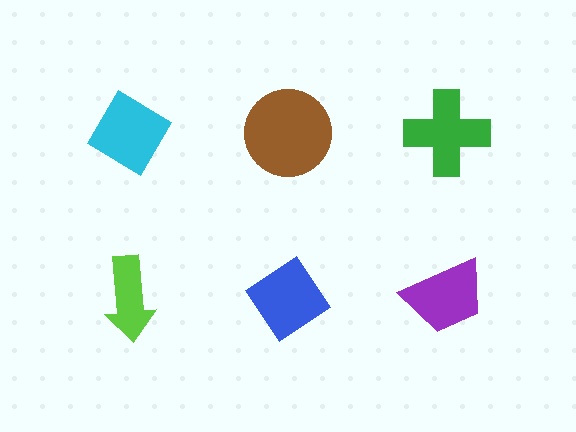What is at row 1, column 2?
A brown circle.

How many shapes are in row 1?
3 shapes.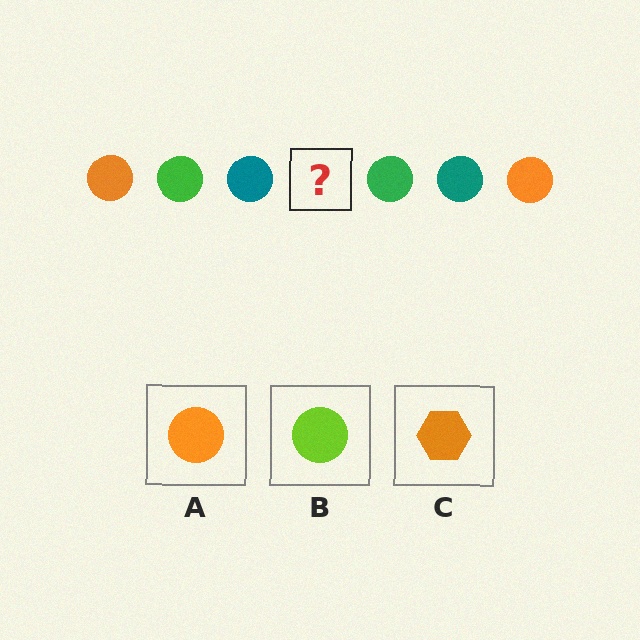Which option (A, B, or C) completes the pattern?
A.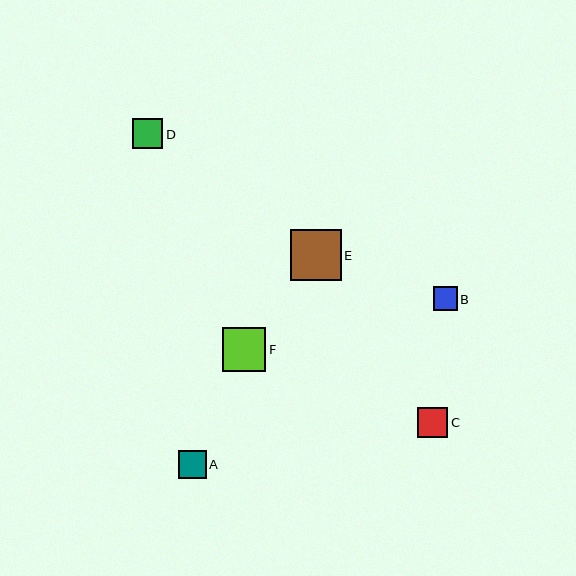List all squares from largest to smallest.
From largest to smallest: E, F, C, D, A, B.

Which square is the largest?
Square E is the largest with a size of approximately 51 pixels.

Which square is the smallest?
Square B is the smallest with a size of approximately 24 pixels.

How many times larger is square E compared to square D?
Square E is approximately 1.7 times the size of square D.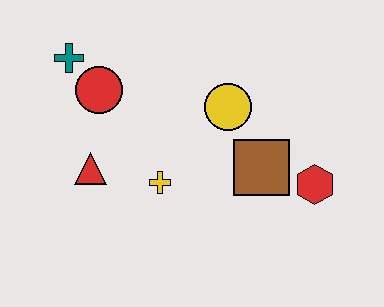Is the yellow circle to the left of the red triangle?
No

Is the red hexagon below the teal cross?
Yes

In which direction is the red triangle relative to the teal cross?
The red triangle is below the teal cross.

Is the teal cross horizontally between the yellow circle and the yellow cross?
No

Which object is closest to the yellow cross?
The red triangle is closest to the yellow cross.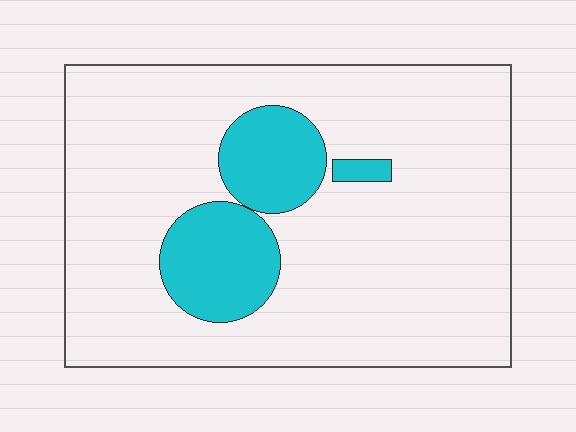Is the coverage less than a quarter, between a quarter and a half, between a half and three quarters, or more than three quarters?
Less than a quarter.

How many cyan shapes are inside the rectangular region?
3.